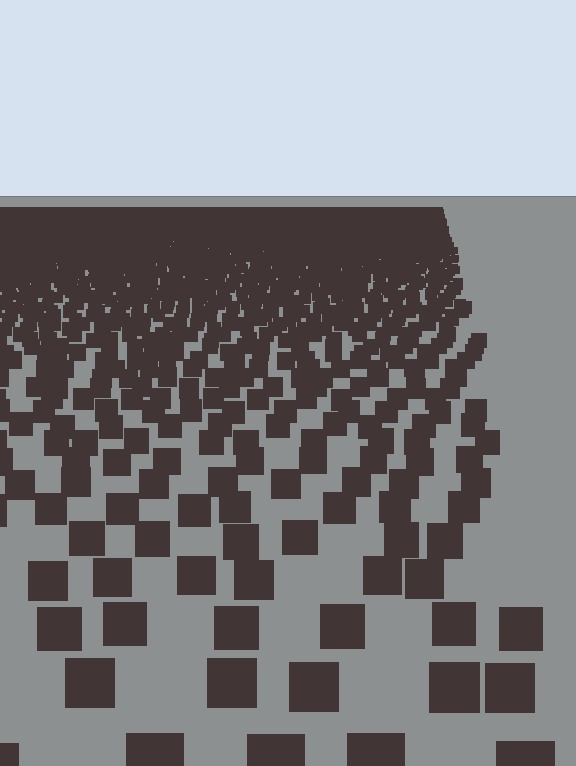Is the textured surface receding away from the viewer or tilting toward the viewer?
The surface is receding away from the viewer. Texture elements get smaller and denser toward the top.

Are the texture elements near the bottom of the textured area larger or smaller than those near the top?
Larger. Near the bottom, elements are closer to the viewer and appear at a bigger on-screen size.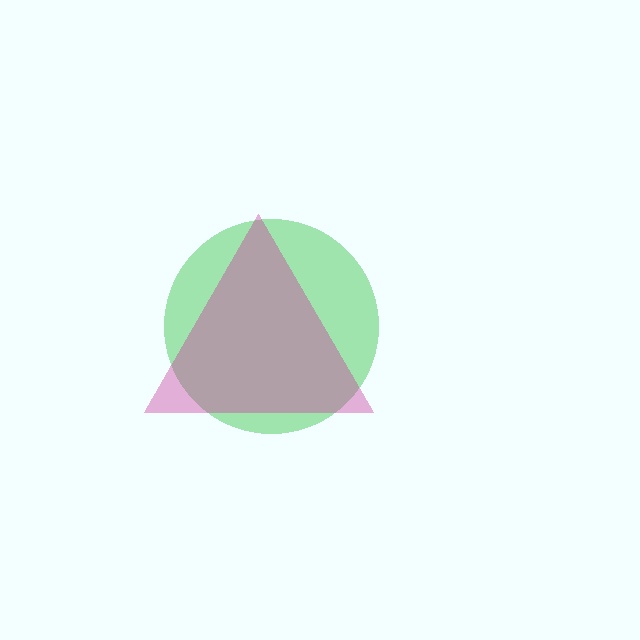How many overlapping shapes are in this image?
There are 2 overlapping shapes in the image.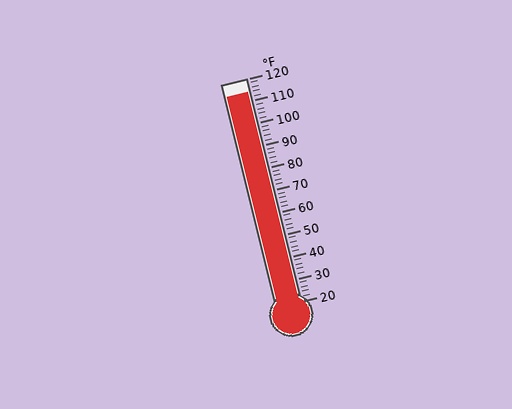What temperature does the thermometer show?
The thermometer shows approximately 114°F.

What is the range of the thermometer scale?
The thermometer scale ranges from 20°F to 120°F.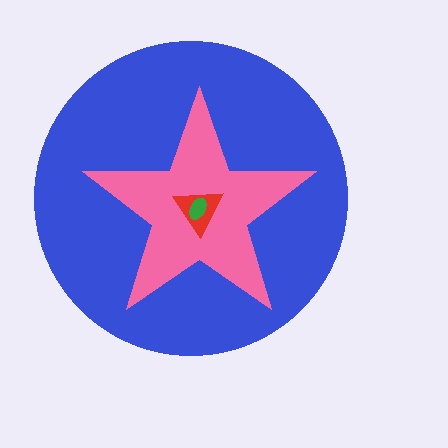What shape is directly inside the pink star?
The red triangle.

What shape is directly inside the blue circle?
The pink star.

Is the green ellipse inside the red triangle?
Yes.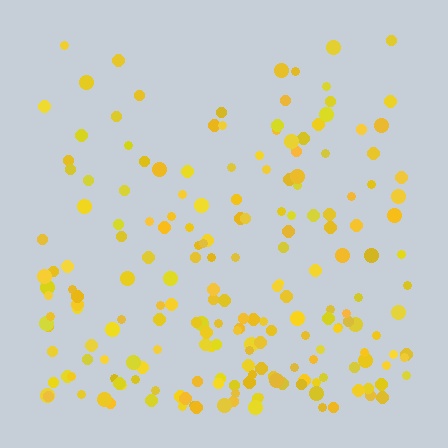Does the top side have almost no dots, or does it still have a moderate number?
Still a moderate number, just noticeably fewer than the bottom.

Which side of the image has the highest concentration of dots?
The bottom.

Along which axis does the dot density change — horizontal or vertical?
Vertical.